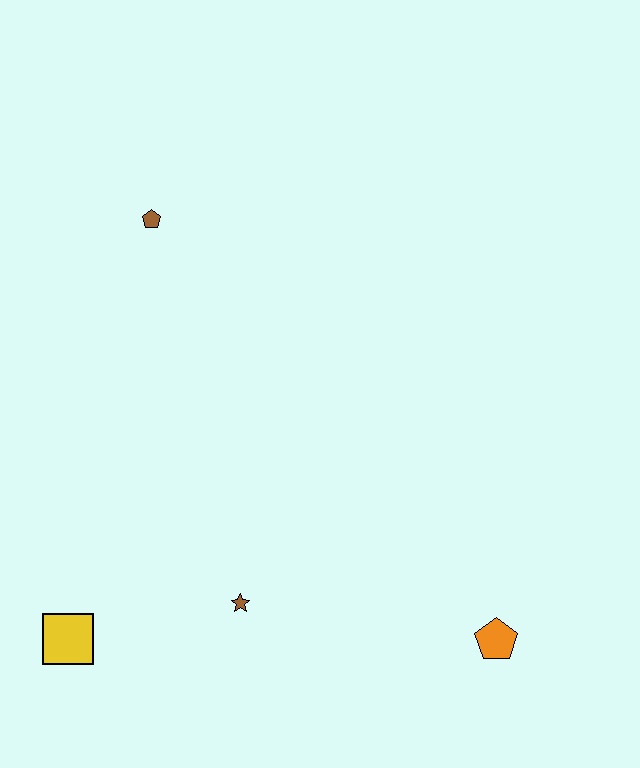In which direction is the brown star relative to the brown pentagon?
The brown star is below the brown pentagon.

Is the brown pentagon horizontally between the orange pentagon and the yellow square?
Yes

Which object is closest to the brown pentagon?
The brown star is closest to the brown pentagon.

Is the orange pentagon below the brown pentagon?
Yes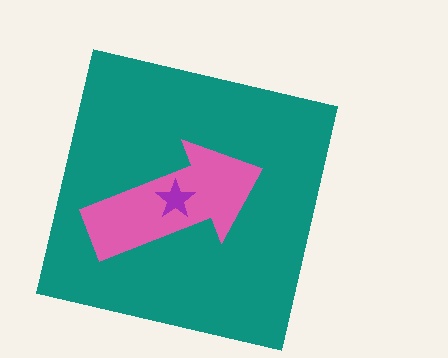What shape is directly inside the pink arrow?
The purple star.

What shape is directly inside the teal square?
The pink arrow.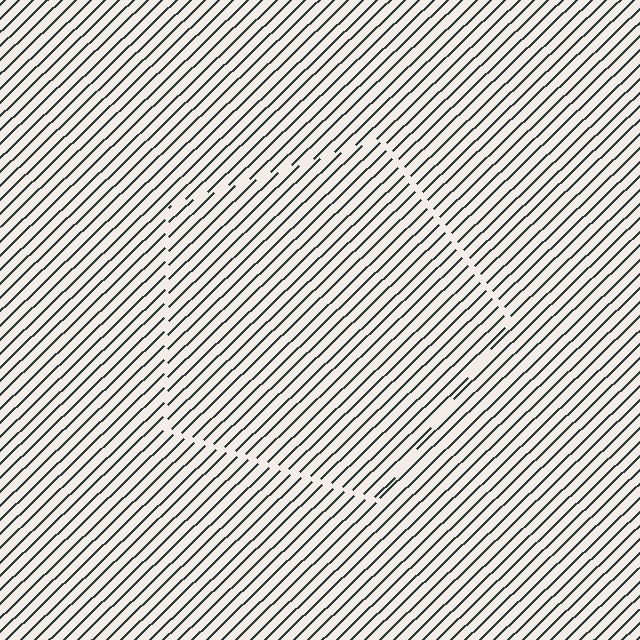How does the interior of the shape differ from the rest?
The interior of the shape contains the same grating, shifted by half a period — the contour is defined by the phase discontinuity where line-ends from the inner and outer gratings abut.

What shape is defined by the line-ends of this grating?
An illusory pentagon. The interior of the shape contains the same grating, shifted by half a period — the contour is defined by the phase discontinuity where line-ends from the inner and outer gratings abut.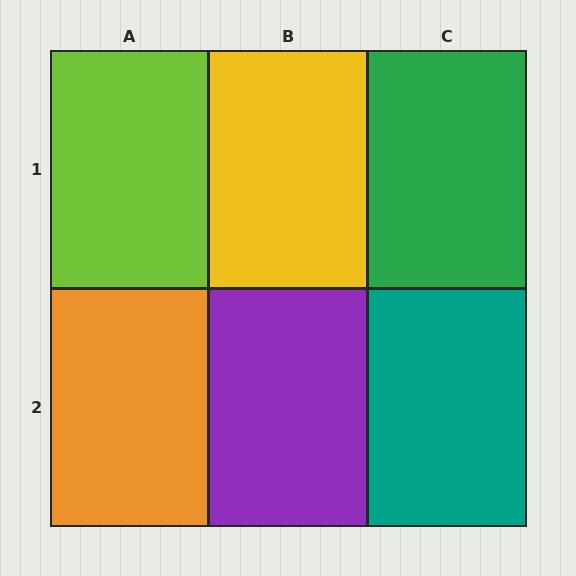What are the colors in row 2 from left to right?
Orange, purple, teal.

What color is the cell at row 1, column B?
Yellow.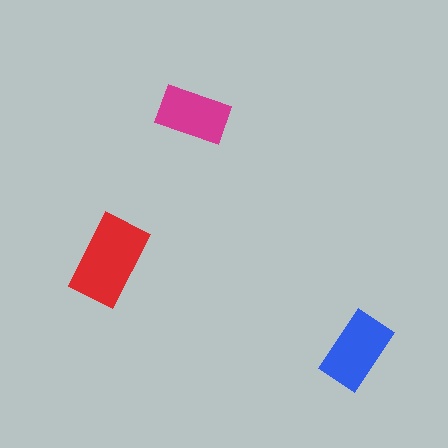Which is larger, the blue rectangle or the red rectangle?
The red one.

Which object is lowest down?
The blue rectangle is bottommost.